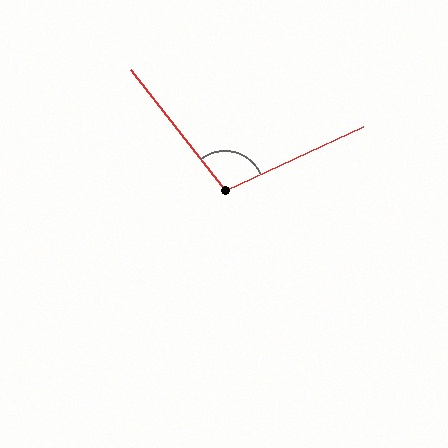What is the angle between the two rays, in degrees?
Approximately 104 degrees.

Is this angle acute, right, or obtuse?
It is obtuse.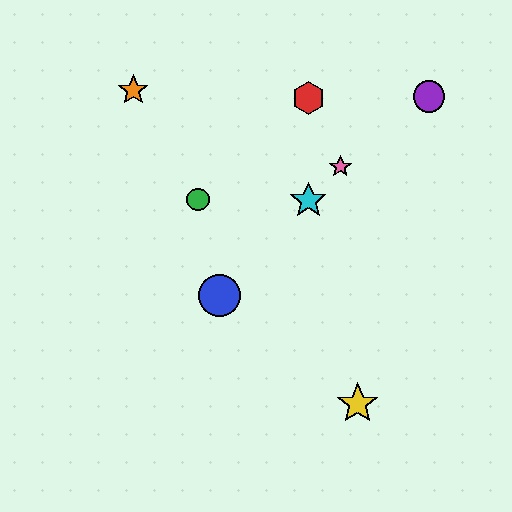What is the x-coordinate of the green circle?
The green circle is at x≈198.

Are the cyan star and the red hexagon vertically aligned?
Yes, both are at x≈308.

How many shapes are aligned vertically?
2 shapes (the red hexagon, the cyan star) are aligned vertically.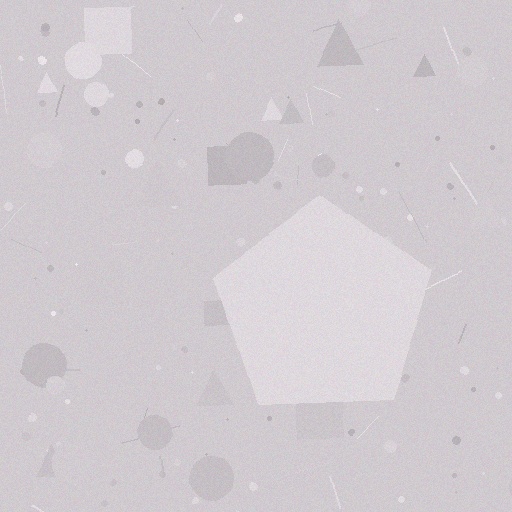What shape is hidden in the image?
A pentagon is hidden in the image.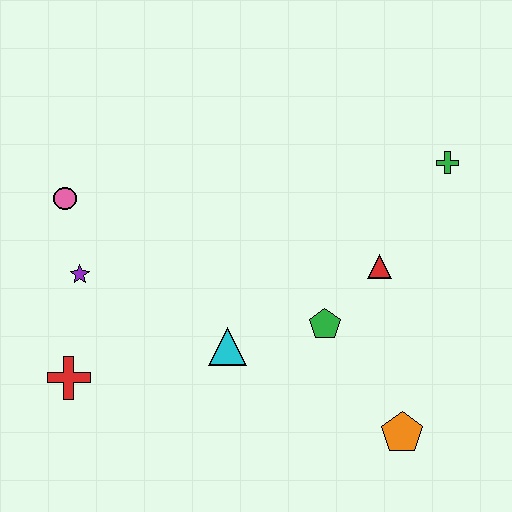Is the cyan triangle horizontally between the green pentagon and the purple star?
Yes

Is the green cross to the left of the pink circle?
No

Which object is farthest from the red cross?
The green cross is farthest from the red cross.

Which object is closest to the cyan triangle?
The green pentagon is closest to the cyan triangle.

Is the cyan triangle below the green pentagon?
Yes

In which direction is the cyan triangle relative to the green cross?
The cyan triangle is to the left of the green cross.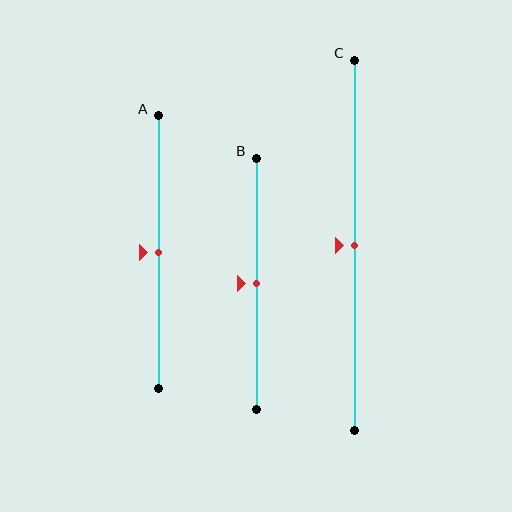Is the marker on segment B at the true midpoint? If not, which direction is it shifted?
Yes, the marker on segment B is at the true midpoint.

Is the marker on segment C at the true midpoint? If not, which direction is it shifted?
Yes, the marker on segment C is at the true midpoint.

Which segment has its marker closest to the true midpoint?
Segment A has its marker closest to the true midpoint.